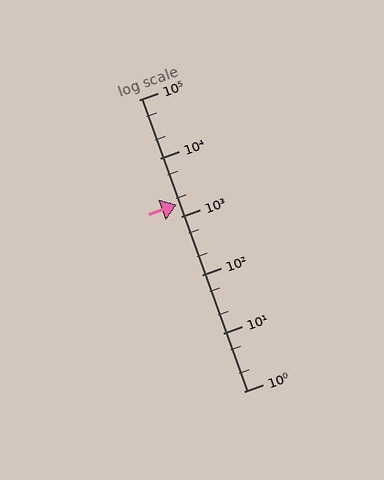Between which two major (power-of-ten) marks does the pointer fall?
The pointer is between 1000 and 10000.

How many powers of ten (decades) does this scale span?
The scale spans 5 decades, from 1 to 100000.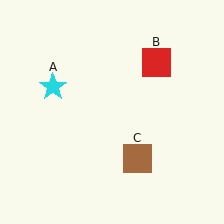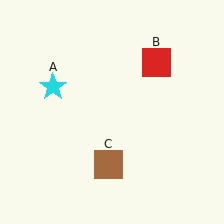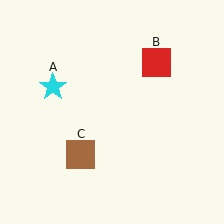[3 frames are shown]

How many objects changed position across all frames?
1 object changed position: brown square (object C).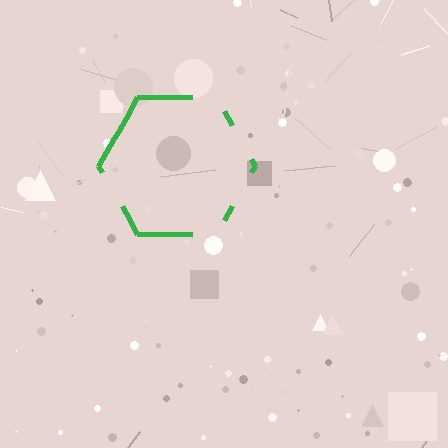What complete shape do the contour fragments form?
The contour fragments form a hexagon.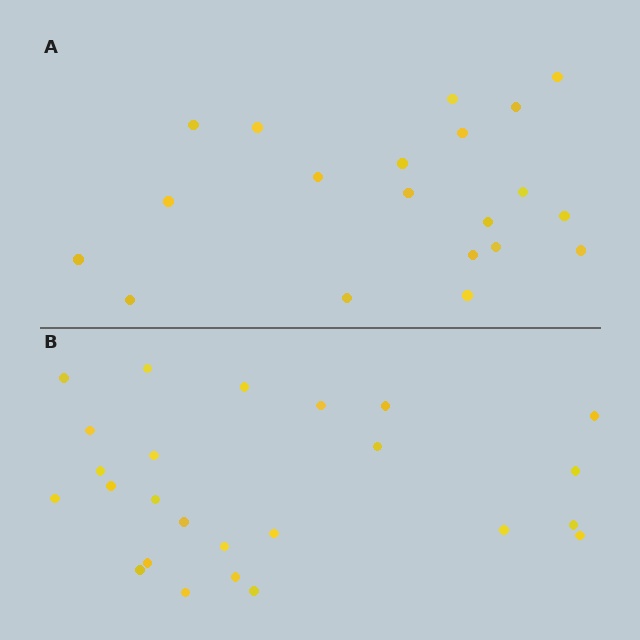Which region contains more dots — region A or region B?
Region B (the bottom region) has more dots.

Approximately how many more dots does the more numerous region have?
Region B has about 5 more dots than region A.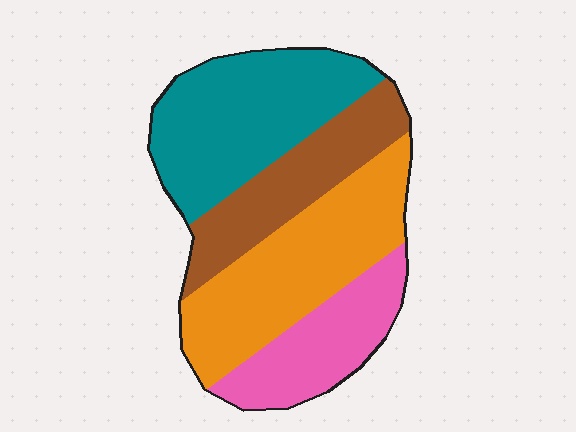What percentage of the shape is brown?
Brown covers roughly 20% of the shape.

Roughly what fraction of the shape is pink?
Pink takes up about one sixth (1/6) of the shape.